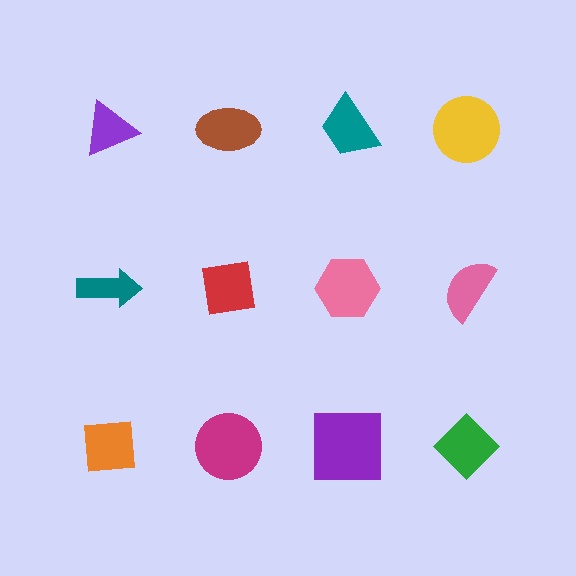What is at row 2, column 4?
A pink semicircle.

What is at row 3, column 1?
An orange square.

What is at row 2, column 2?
A red square.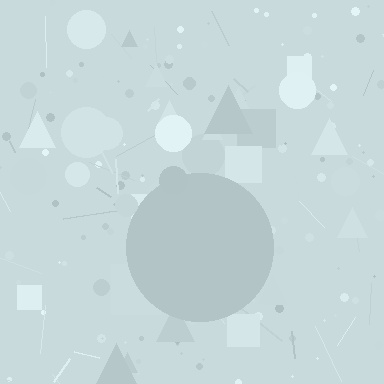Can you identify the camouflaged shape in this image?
The camouflaged shape is a circle.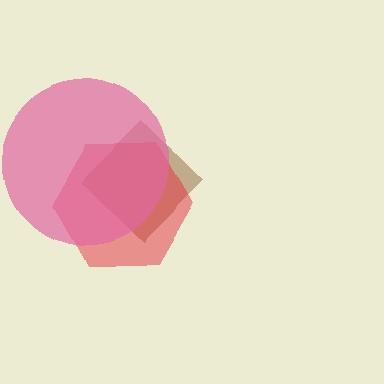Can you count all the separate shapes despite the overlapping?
Yes, there are 3 separate shapes.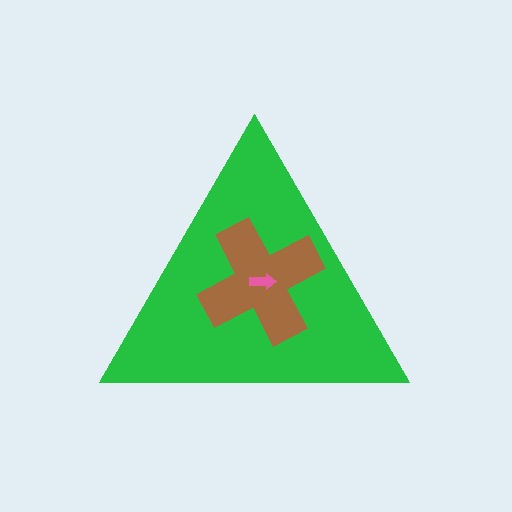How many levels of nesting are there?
3.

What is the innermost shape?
The pink arrow.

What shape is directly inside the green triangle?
The brown cross.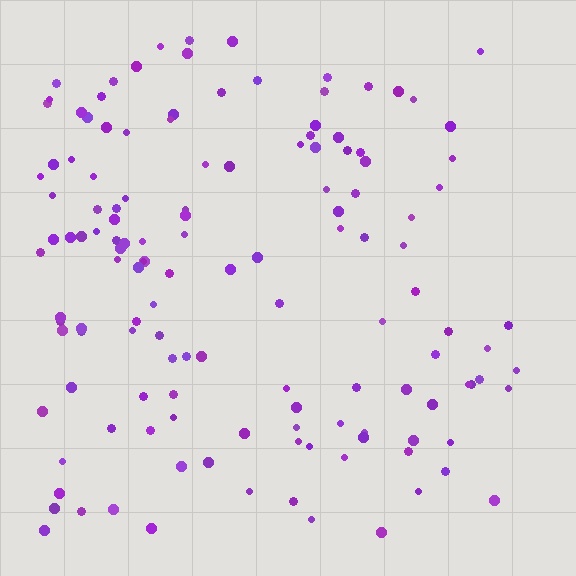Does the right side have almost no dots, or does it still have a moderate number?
Still a moderate number, just noticeably fewer than the left.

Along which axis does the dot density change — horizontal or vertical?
Horizontal.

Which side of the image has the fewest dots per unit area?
The right.